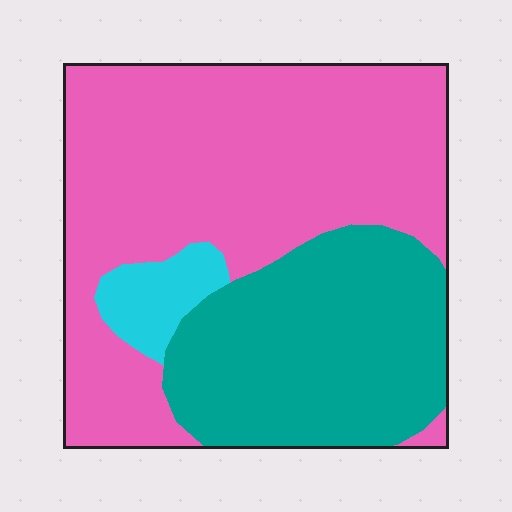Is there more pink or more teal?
Pink.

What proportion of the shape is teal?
Teal covers 35% of the shape.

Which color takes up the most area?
Pink, at roughly 60%.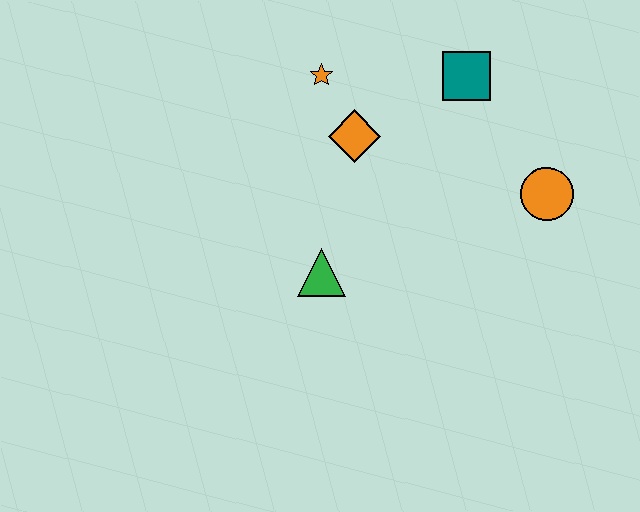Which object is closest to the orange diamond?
The orange star is closest to the orange diamond.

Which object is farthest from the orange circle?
The orange star is farthest from the orange circle.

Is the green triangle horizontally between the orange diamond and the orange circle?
No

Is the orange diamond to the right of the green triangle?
Yes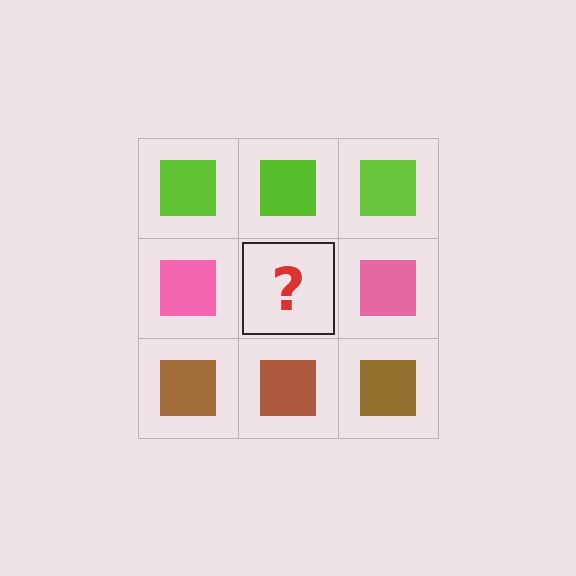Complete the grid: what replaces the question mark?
The question mark should be replaced with a pink square.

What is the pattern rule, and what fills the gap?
The rule is that each row has a consistent color. The gap should be filled with a pink square.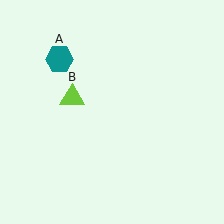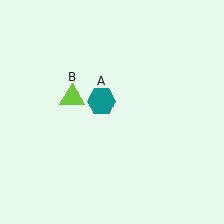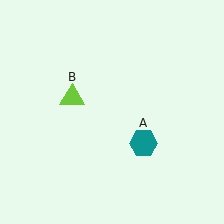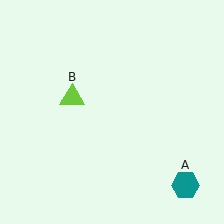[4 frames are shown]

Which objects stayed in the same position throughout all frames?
Lime triangle (object B) remained stationary.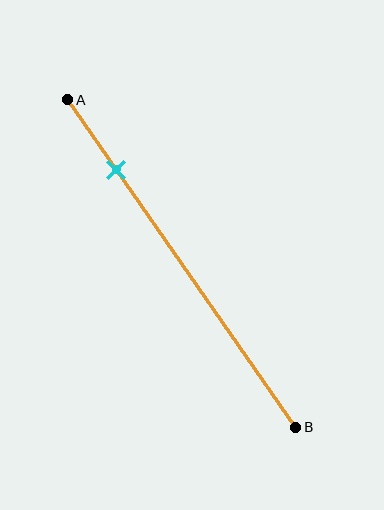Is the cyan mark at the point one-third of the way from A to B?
No, the mark is at about 20% from A, not at the 33% one-third point.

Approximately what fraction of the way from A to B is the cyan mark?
The cyan mark is approximately 20% of the way from A to B.